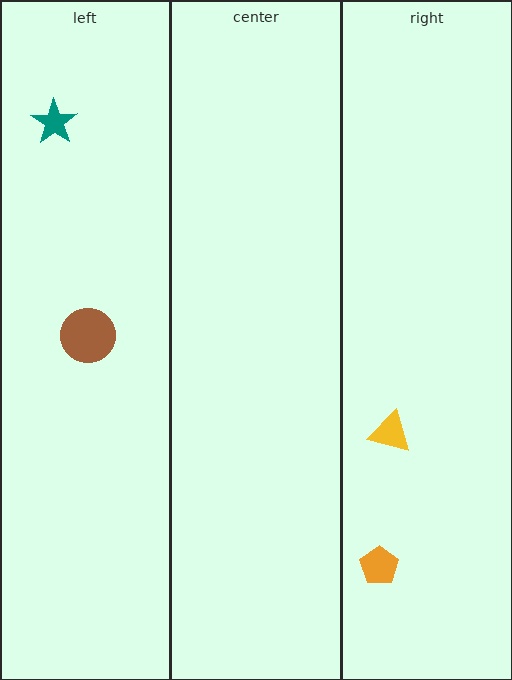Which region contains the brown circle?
The left region.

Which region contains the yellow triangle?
The right region.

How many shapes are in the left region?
2.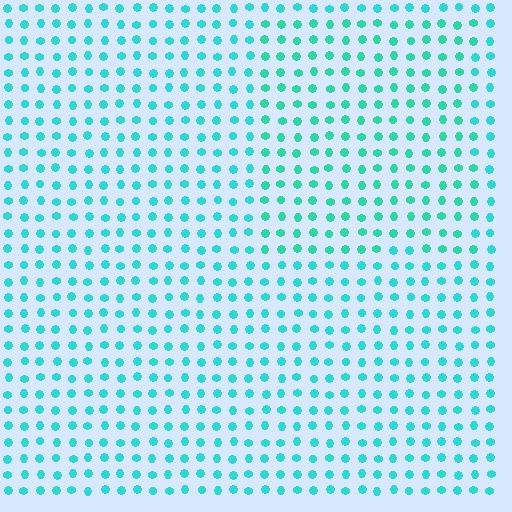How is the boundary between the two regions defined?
The boundary is defined purely by a slight shift in hue (about 17 degrees). Spacing, size, and orientation are identical on both sides.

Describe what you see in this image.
The image is filled with small cyan elements in a uniform arrangement. A rectangle-shaped region is visible where the elements are tinted to a slightly different hue, forming a subtle color boundary.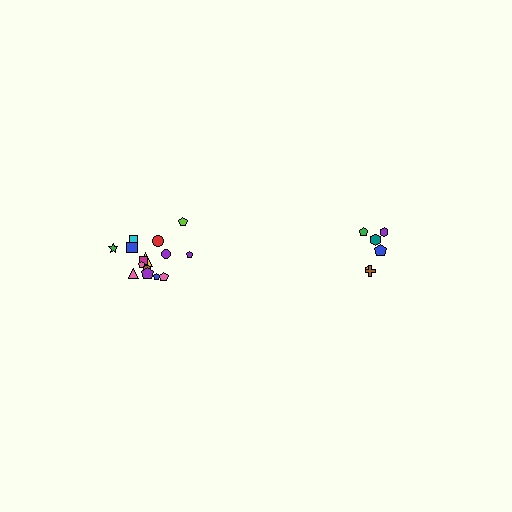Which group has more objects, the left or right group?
The left group.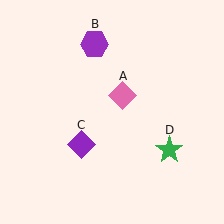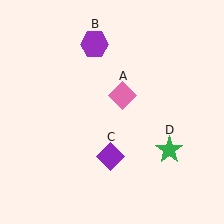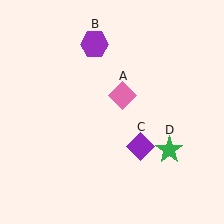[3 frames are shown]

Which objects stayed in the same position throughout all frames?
Pink diamond (object A) and purple hexagon (object B) and green star (object D) remained stationary.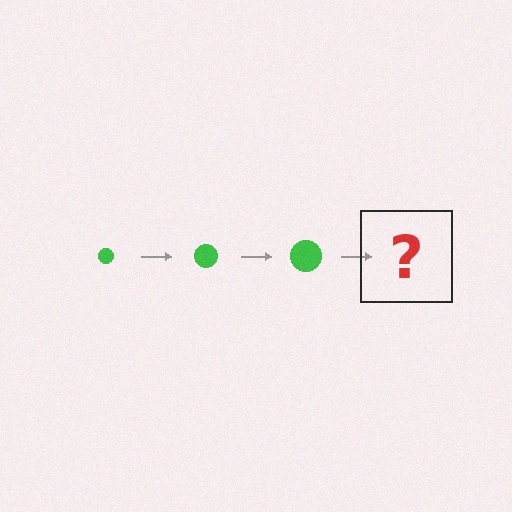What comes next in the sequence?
The next element should be a green circle, larger than the previous one.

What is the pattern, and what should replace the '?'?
The pattern is that the circle gets progressively larger each step. The '?' should be a green circle, larger than the previous one.